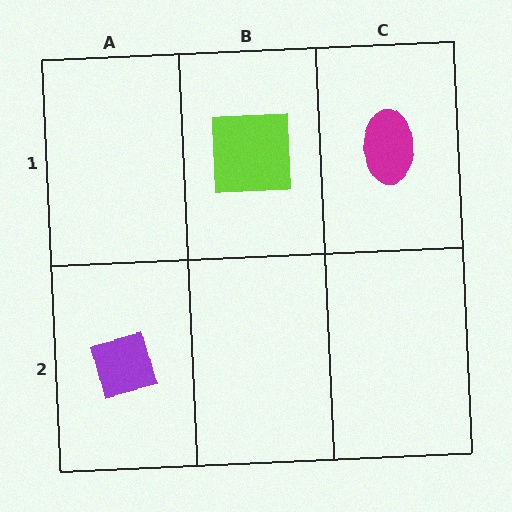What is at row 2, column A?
A purple square.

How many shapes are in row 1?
2 shapes.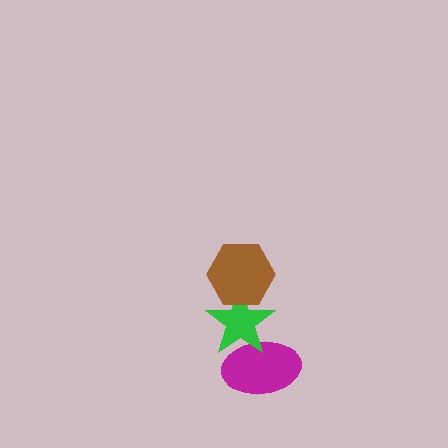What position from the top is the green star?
The green star is 2nd from the top.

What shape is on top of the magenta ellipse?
The green star is on top of the magenta ellipse.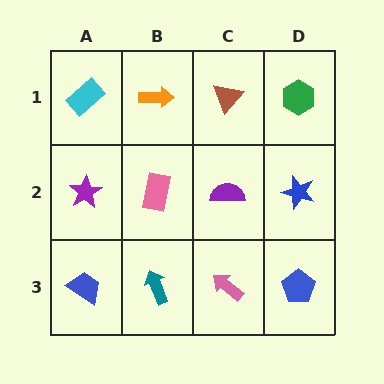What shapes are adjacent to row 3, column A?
A purple star (row 2, column A), a teal arrow (row 3, column B).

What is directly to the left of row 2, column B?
A purple star.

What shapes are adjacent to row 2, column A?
A cyan rectangle (row 1, column A), a blue trapezoid (row 3, column A), a pink rectangle (row 2, column B).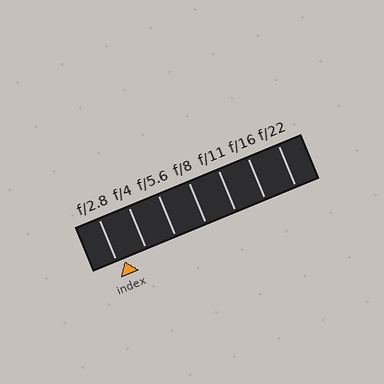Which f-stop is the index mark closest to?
The index mark is closest to f/2.8.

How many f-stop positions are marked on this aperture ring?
There are 7 f-stop positions marked.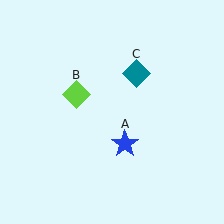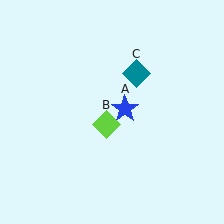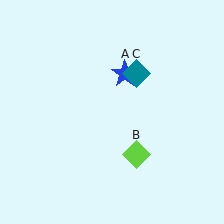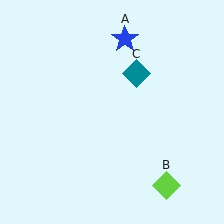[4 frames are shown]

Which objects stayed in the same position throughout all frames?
Teal diamond (object C) remained stationary.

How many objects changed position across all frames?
2 objects changed position: blue star (object A), lime diamond (object B).